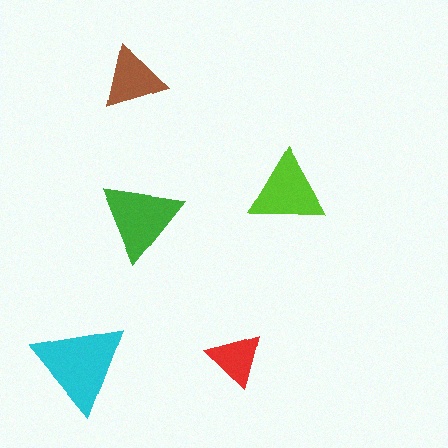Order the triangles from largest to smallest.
the cyan one, the green one, the lime one, the brown one, the red one.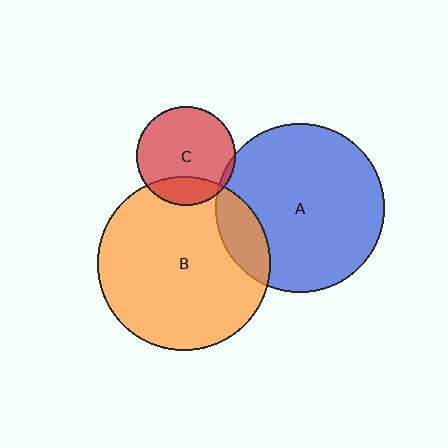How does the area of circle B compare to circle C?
Approximately 3.0 times.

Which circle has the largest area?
Circle B (orange).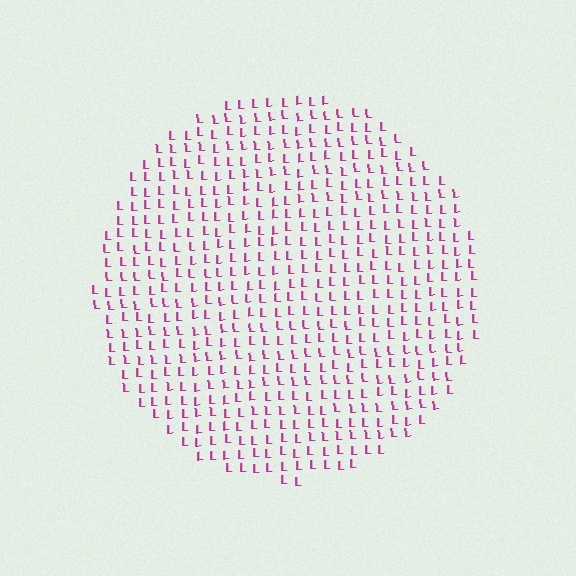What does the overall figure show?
The overall figure shows a circle.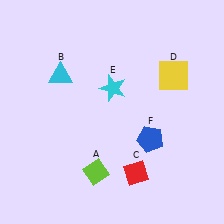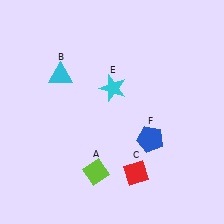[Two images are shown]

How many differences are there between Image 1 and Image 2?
There is 1 difference between the two images.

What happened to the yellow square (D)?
The yellow square (D) was removed in Image 2. It was in the top-right area of Image 1.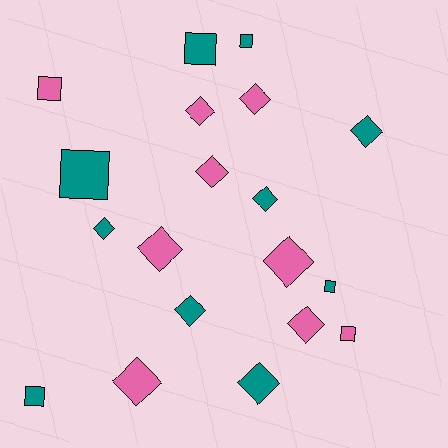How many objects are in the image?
There are 19 objects.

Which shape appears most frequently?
Diamond, with 12 objects.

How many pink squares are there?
There are 2 pink squares.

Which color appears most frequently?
Teal, with 10 objects.